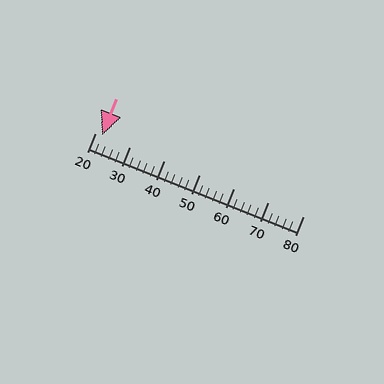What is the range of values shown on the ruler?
The ruler shows values from 20 to 80.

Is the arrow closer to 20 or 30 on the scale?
The arrow is closer to 20.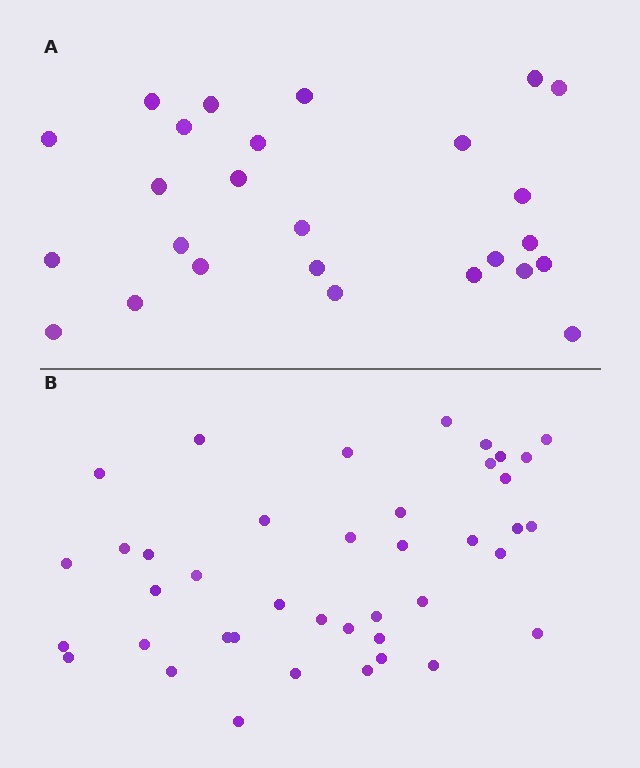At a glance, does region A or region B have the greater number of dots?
Region B (the bottom region) has more dots.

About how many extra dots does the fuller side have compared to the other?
Region B has approximately 15 more dots than region A.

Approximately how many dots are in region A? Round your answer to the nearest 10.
About 30 dots. (The exact count is 26, which rounds to 30.)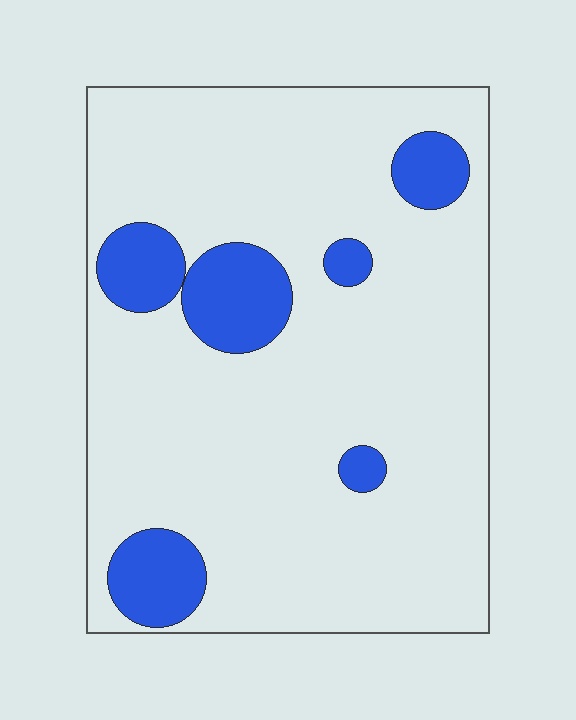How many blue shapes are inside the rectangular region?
6.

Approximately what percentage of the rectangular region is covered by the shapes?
Approximately 15%.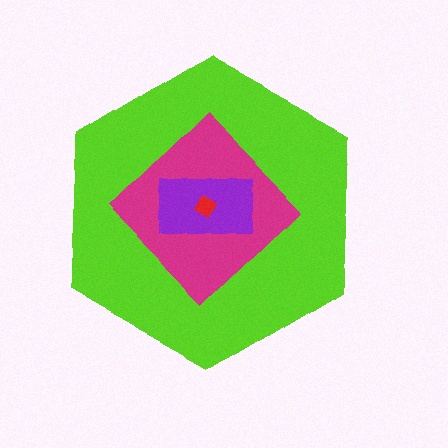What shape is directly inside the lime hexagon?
The magenta diamond.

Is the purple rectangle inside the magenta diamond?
Yes.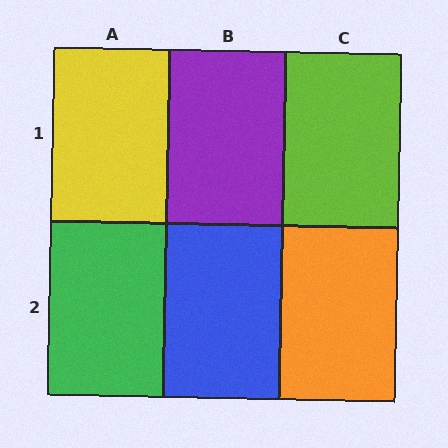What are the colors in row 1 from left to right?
Yellow, purple, lime.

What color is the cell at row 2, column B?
Blue.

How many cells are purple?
1 cell is purple.